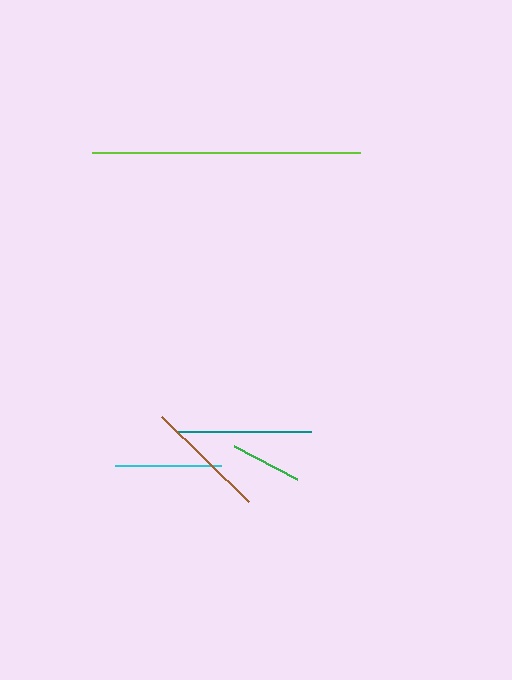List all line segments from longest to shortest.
From longest to shortest: lime, teal, brown, cyan, green.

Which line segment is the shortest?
The green line is the shortest at approximately 72 pixels.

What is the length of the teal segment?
The teal segment is approximately 134 pixels long.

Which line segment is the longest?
The lime line is the longest at approximately 267 pixels.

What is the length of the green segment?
The green segment is approximately 72 pixels long.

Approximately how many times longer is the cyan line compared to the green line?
The cyan line is approximately 1.5 times the length of the green line.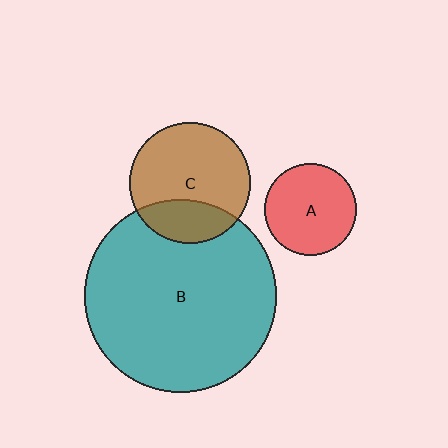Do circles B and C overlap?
Yes.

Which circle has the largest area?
Circle B (teal).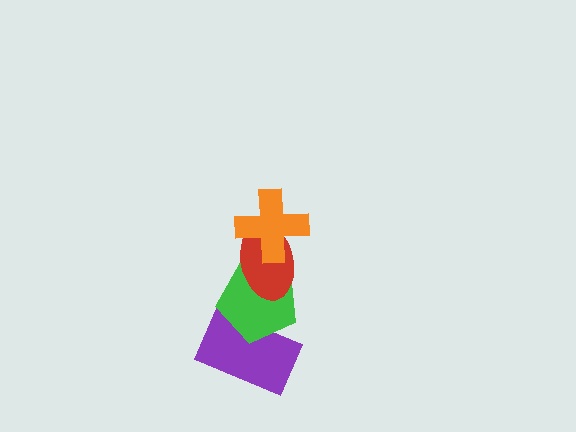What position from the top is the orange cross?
The orange cross is 1st from the top.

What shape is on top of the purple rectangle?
The green pentagon is on top of the purple rectangle.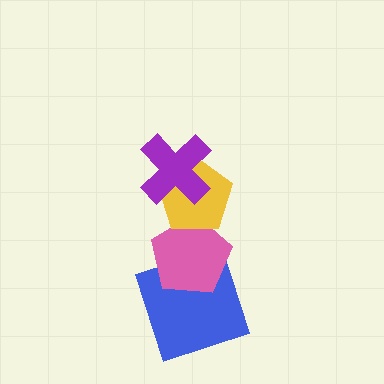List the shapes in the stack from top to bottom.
From top to bottom: the purple cross, the yellow pentagon, the pink pentagon, the blue square.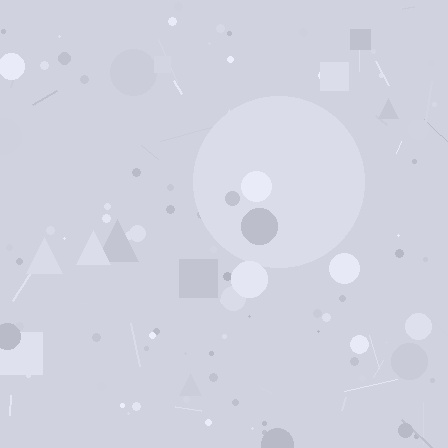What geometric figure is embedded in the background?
A circle is embedded in the background.